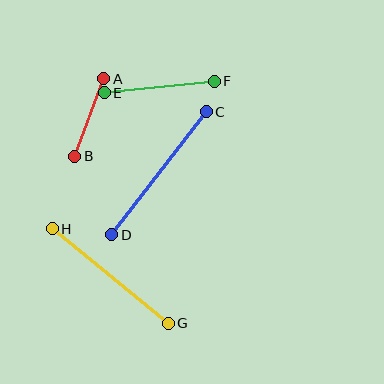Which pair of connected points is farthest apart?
Points C and D are farthest apart.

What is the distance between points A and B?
The distance is approximately 83 pixels.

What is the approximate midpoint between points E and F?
The midpoint is at approximately (159, 87) pixels.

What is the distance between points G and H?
The distance is approximately 150 pixels.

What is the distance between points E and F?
The distance is approximately 111 pixels.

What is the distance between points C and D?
The distance is approximately 155 pixels.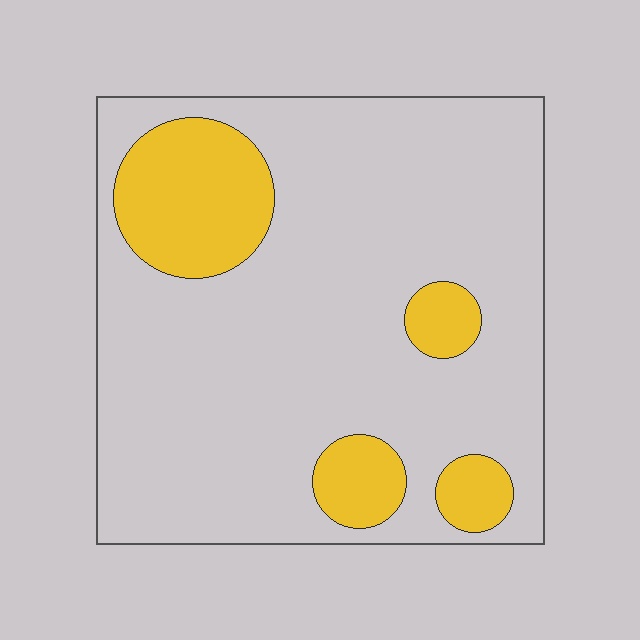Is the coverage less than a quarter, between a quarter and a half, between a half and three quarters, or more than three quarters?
Less than a quarter.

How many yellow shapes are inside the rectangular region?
4.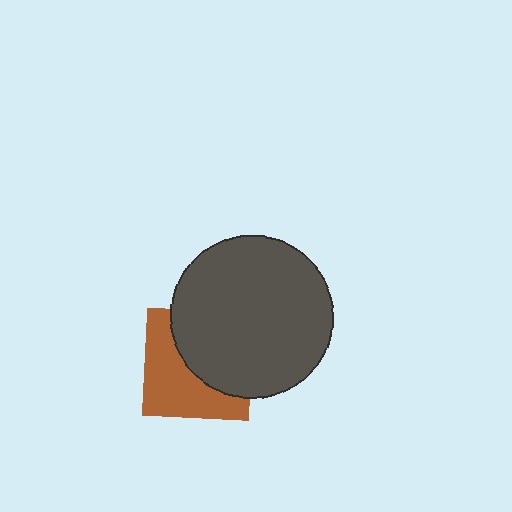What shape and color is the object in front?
The object in front is a dark gray circle.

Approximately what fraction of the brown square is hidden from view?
Roughly 49% of the brown square is hidden behind the dark gray circle.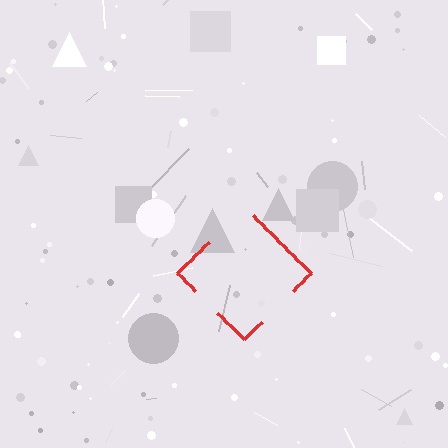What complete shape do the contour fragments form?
The contour fragments form a diamond.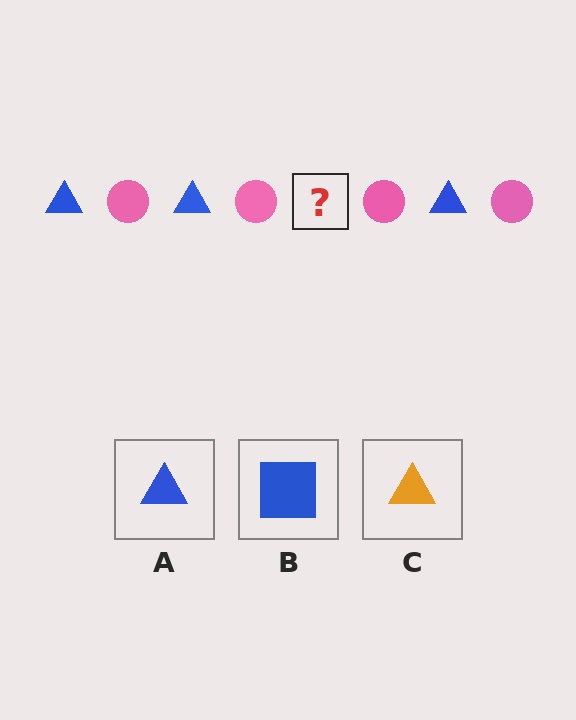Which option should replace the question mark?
Option A.